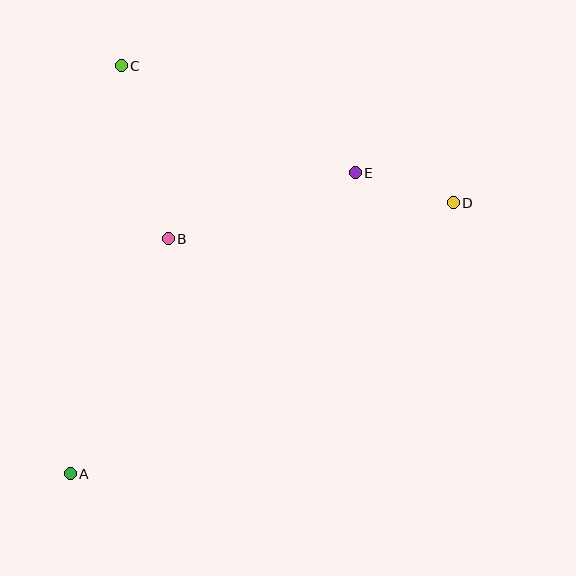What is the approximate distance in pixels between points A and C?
The distance between A and C is approximately 411 pixels.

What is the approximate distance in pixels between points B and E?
The distance between B and E is approximately 199 pixels.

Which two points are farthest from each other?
Points A and D are farthest from each other.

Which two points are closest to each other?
Points D and E are closest to each other.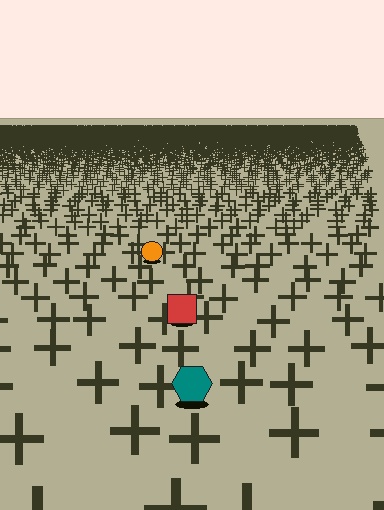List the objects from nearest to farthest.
From nearest to farthest: the teal hexagon, the red square, the orange circle.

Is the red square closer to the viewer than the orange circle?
Yes. The red square is closer — you can tell from the texture gradient: the ground texture is coarser near it.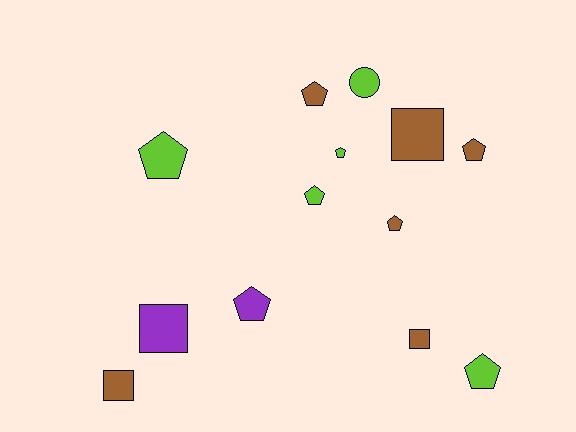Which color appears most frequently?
Brown, with 6 objects.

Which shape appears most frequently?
Pentagon, with 8 objects.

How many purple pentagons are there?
There is 1 purple pentagon.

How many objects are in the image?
There are 13 objects.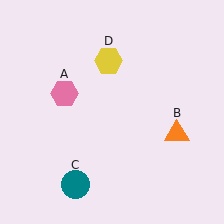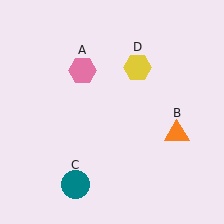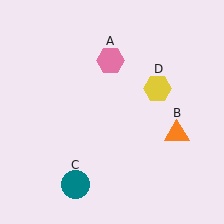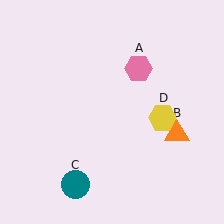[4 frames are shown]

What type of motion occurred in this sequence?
The pink hexagon (object A), yellow hexagon (object D) rotated clockwise around the center of the scene.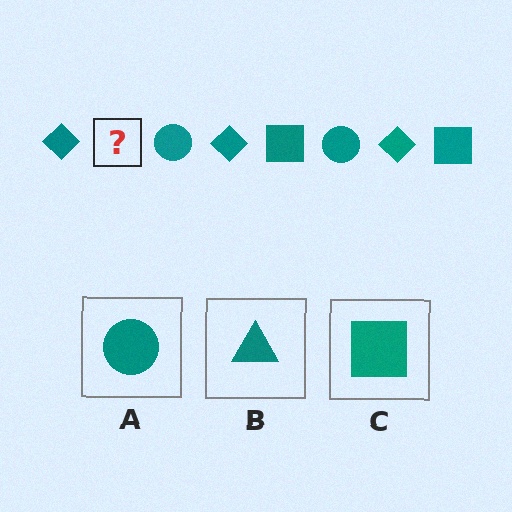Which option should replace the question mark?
Option C.